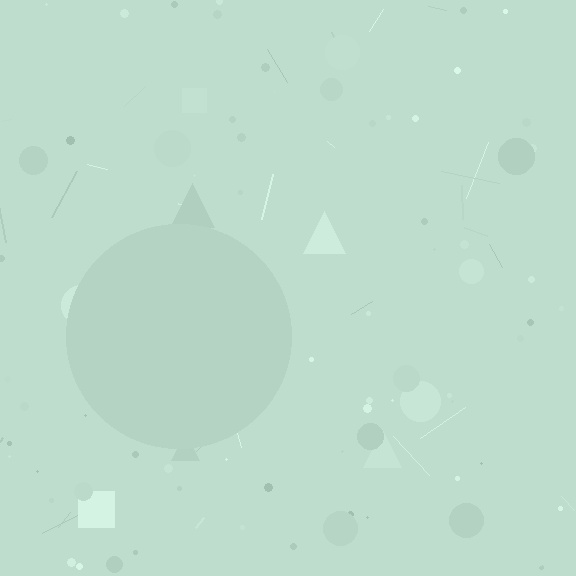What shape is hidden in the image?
A circle is hidden in the image.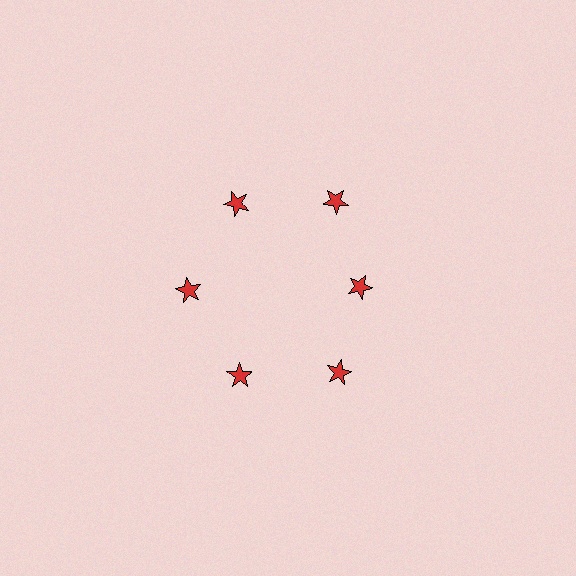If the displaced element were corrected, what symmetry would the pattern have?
It would have 6-fold rotational symmetry — the pattern would map onto itself every 60 degrees.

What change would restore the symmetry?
The symmetry would be restored by moving it outward, back onto the ring so that all 6 stars sit at equal angles and equal distance from the center.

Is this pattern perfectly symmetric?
No. The 6 red stars are arranged in a ring, but one element near the 3 o'clock position is pulled inward toward the center, breaking the 6-fold rotational symmetry.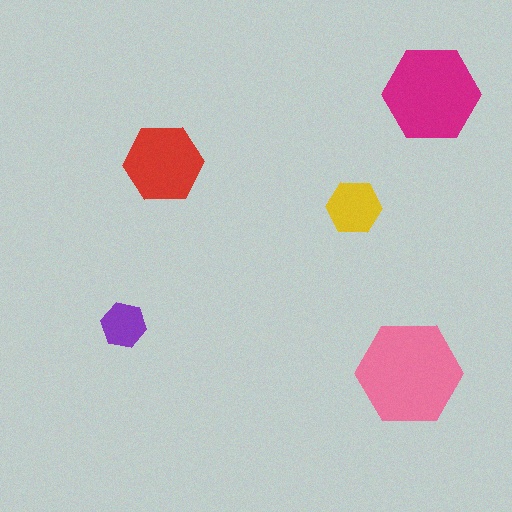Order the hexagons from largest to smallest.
the pink one, the magenta one, the red one, the yellow one, the purple one.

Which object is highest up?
The magenta hexagon is topmost.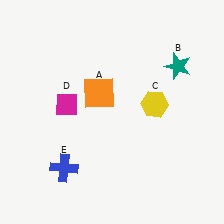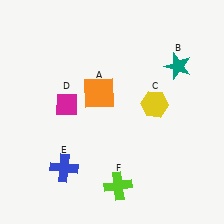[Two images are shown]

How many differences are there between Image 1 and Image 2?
There is 1 difference between the two images.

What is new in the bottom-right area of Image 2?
A lime cross (F) was added in the bottom-right area of Image 2.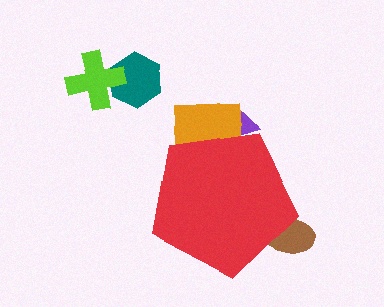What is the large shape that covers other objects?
A red pentagon.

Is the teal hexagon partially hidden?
No, the teal hexagon is fully visible.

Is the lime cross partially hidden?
No, the lime cross is fully visible.